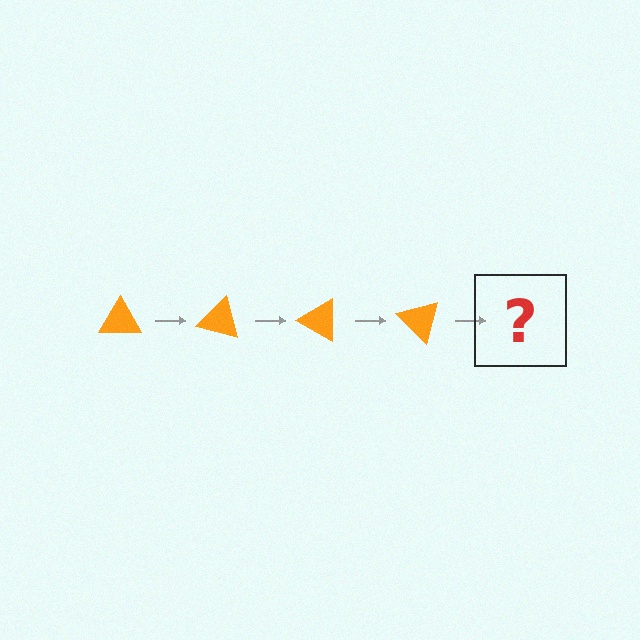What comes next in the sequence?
The next element should be an orange triangle rotated 60 degrees.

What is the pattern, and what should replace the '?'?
The pattern is that the triangle rotates 15 degrees each step. The '?' should be an orange triangle rotated 60 degrees.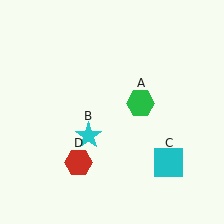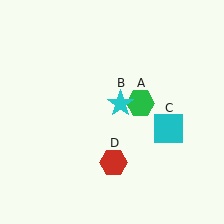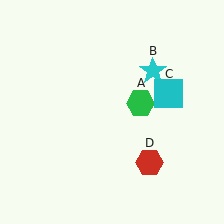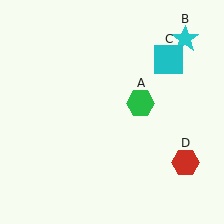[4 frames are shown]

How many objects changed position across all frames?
3 objects changed position: cyan star (object B), cyan square (object C), red hexagon (object D).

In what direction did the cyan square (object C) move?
The cyan square (object C) moved up.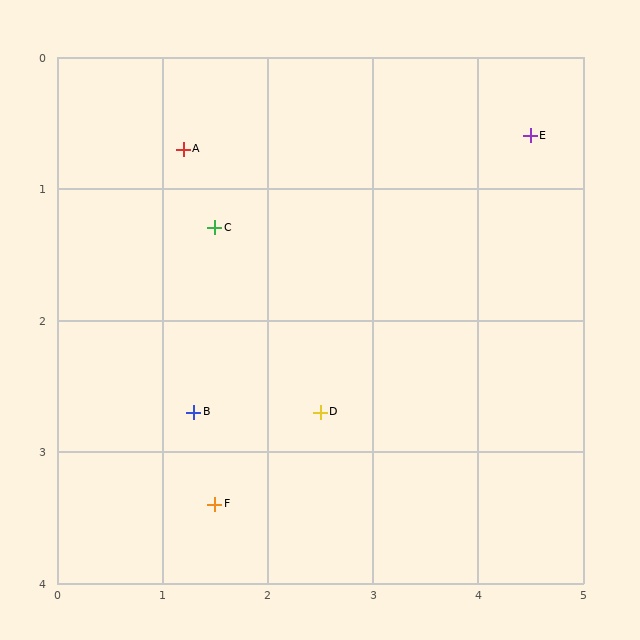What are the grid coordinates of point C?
Point C is at approximately (1.5, 1.3).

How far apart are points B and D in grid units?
Points B and D are about 1.2 grid units apart.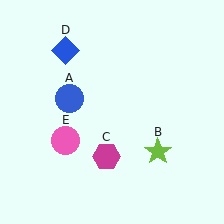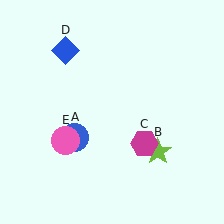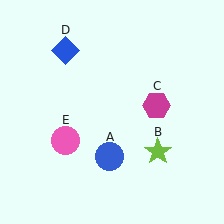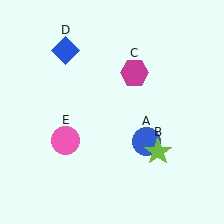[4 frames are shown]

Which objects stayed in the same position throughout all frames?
Lime star (object B) and blue diamond (object D) and pink circle (object E) remained stationary.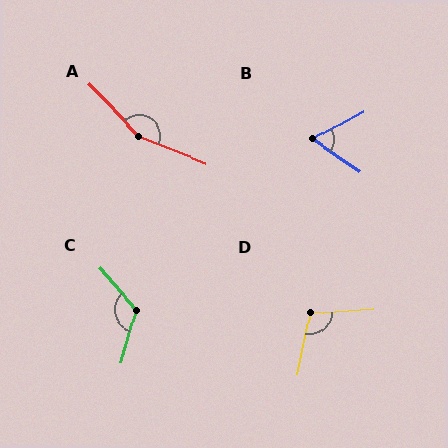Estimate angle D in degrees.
Approximately 106 degrees.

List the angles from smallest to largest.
B (62°), D (106°), C (124°), A (156°).